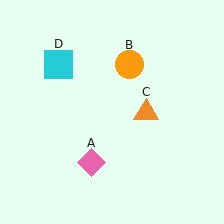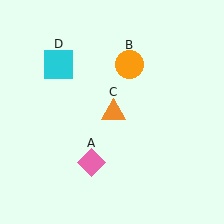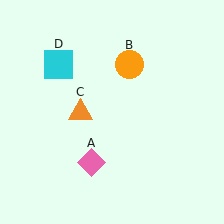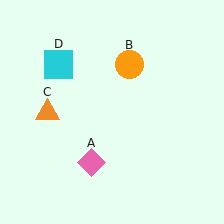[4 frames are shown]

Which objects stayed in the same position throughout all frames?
Pink diamond (object A) and orange circle (object B) and cyan square (object D) remained stationary.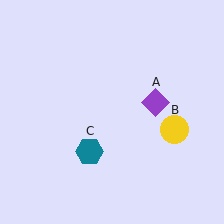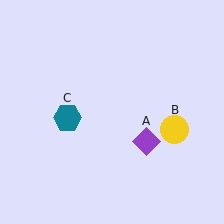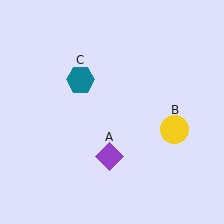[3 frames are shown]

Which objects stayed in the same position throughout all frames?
Yellow circle (object B) remained stationary.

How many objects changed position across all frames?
2 objects changed position: purple diamond (object A), teal hexagon (object C).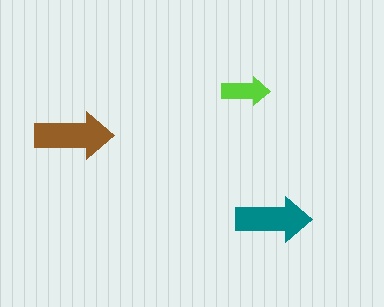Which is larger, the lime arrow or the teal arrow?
The teal one.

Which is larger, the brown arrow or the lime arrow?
The brown one.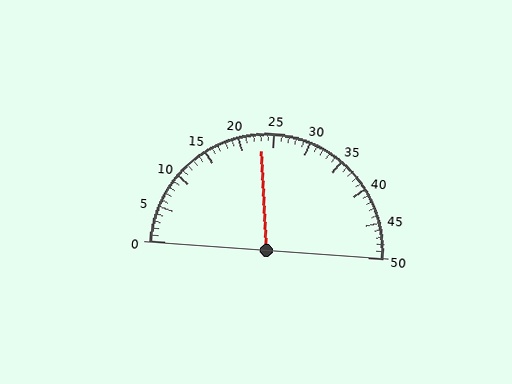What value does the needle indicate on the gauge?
The needle indicates approximately 23.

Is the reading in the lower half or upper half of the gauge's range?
The reading is in the lower half of the range (0 to 50).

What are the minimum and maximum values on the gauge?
The gauge ranges from 0 to 50.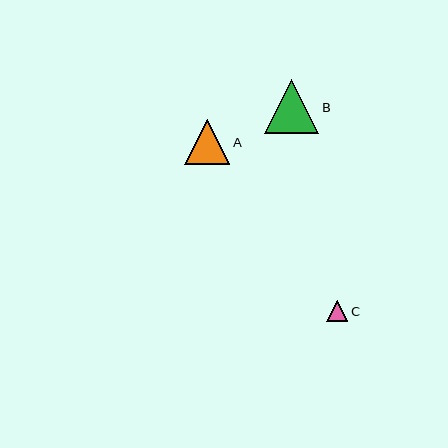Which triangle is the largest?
Triangle B is the largest with a size of approximately 54 pixels.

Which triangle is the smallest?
Triangle C is the smallest with a size of approximately 21 pixels.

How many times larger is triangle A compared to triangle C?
Triangle A is approximately 2.1 times the size of triangle C.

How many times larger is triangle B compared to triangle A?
Triangle B is approximately 1.2 times the size of triangle A.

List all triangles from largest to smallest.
From largest to smallest: B, A, C.